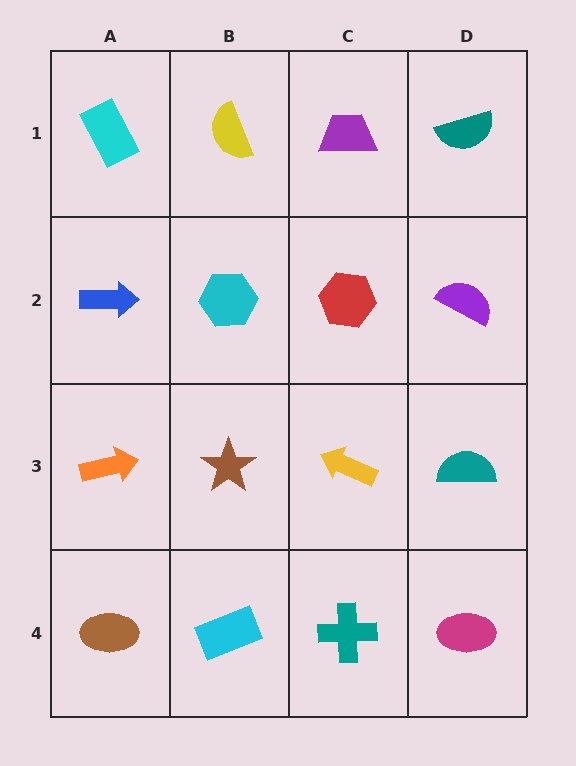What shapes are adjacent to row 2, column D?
A teal semicircle (row 1, column D), a teal semicircle (row 3, column D), a red hexagon (row 2, column C).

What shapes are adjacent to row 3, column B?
A cyan hexagon (row 2, column B), a cyan rectangle (row 4, column B), an orange arrow (row 3, column A), a yellow arrow (row 3, column C).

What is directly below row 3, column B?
A cyan rectangle.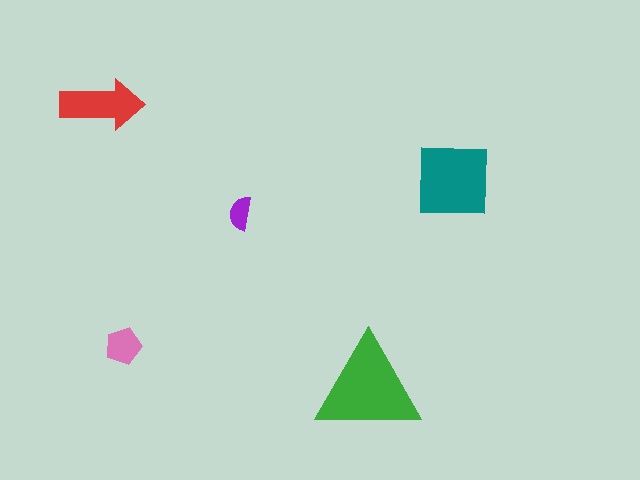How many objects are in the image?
There are 5 objects in the image.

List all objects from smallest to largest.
The purple semicircle, the pink pentagon, the red arrow, the teal square, the green triangle.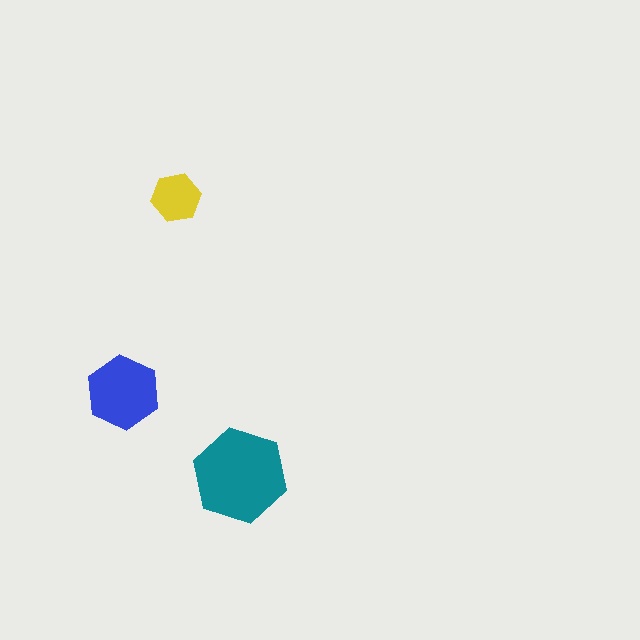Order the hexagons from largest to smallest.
the teal one, the blue one, the yellow one.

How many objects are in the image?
There are 3 objects in the image.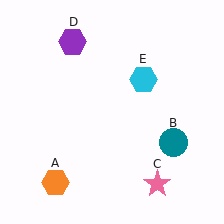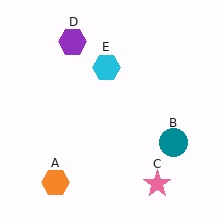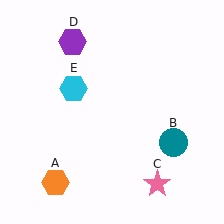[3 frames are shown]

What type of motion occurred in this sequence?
The cyan hexagon (object E) rotated counterclockwise around the center of the scene.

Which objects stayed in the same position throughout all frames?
Orange hexagon (object A) and teal circle (object B) and pink star (object C) and purple hexagon (object D) remained stationary.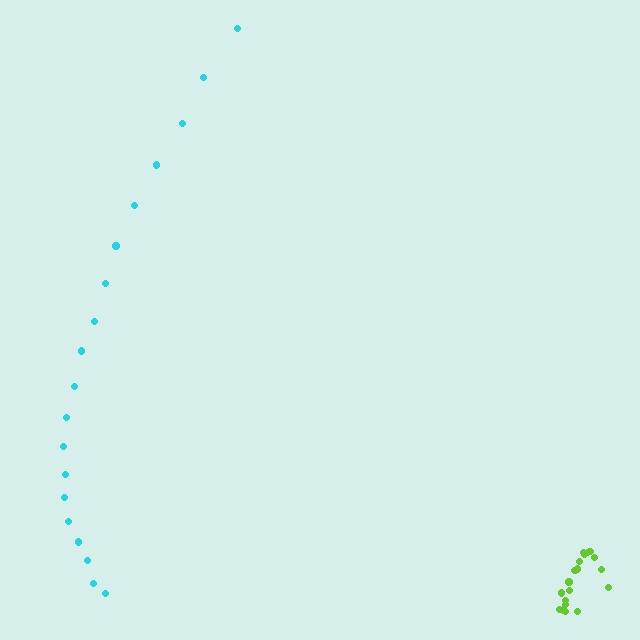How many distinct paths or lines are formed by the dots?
There are 2 distinct paths.